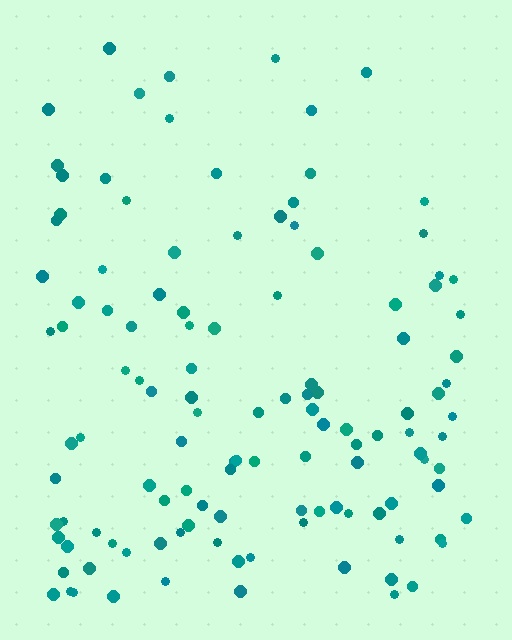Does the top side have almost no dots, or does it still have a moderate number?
Still a moderate number, just noticeably fewer than the bottom.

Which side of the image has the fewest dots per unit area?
The top.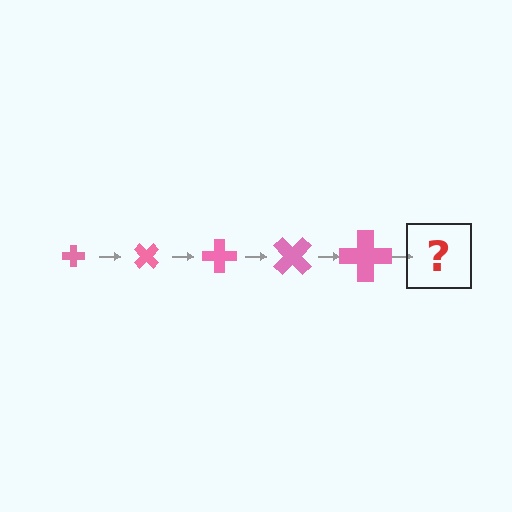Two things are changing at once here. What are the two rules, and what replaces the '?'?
The two rules are that the cross grows larger each step and it rotates 45 degrees each step. The '?' should be a cross, larger than the previous one and rotated 225 degrees from the start.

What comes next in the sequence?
The next element should be a cross, larger than the previous one and rotated 225 degrees from the start.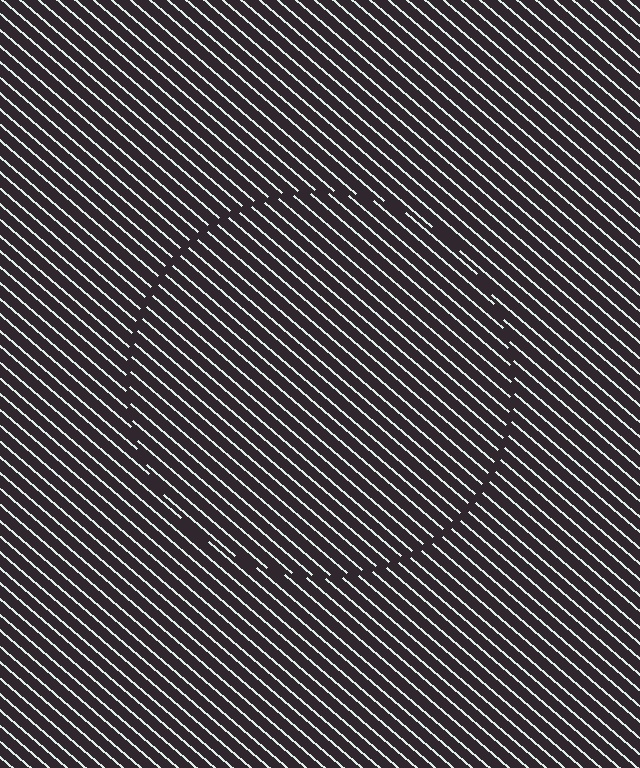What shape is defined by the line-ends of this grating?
An illusory circle. The interior of the shape contains the same grating, shifted by half a period — the contour is defined by the phase discontinuity where line-ends from the inner and outer gratings abut.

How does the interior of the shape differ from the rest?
The interior of the shape contains the same grating, shifted by half a period — the contour is defined by the phase discontinuity where line-ends from the inner and outer gratings abut.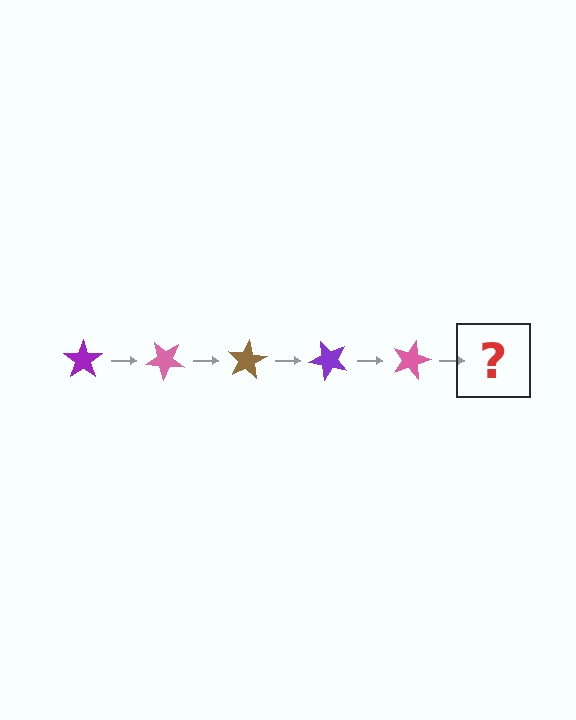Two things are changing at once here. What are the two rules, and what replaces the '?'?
The two rules are that it rotates 40 degrees each step and the color cycles through purple, pink, and brown. The '?' should be a brown star, rotated 200 degrees from the start.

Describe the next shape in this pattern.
It should be a brown star, rotated 200 degrees from the start.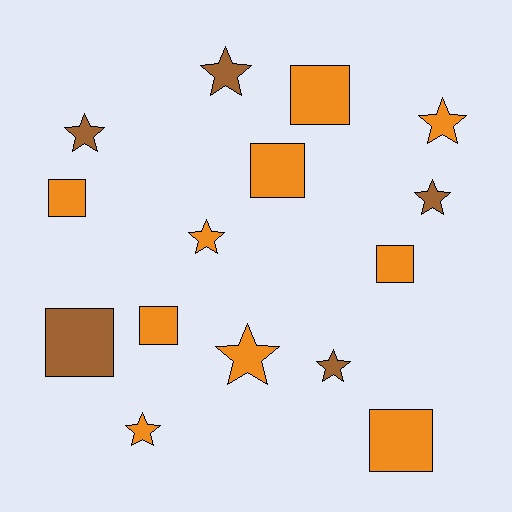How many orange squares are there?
There are 6 orange squares.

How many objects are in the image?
There are 15 objects.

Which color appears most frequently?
Orange, with 10 objects.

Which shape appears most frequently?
Star, with 8 objects.